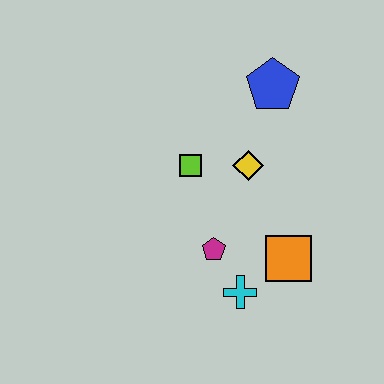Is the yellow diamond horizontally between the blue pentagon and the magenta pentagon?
Yes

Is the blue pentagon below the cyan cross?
No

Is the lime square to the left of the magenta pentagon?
Yes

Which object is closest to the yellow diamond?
The lime square is closest to the yellow diamond.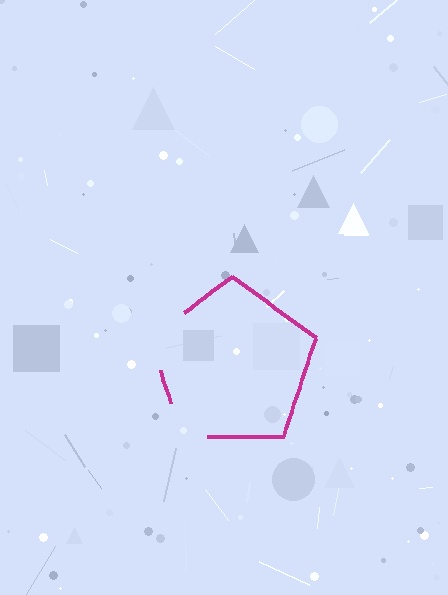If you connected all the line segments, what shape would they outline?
They would outline a pentagon.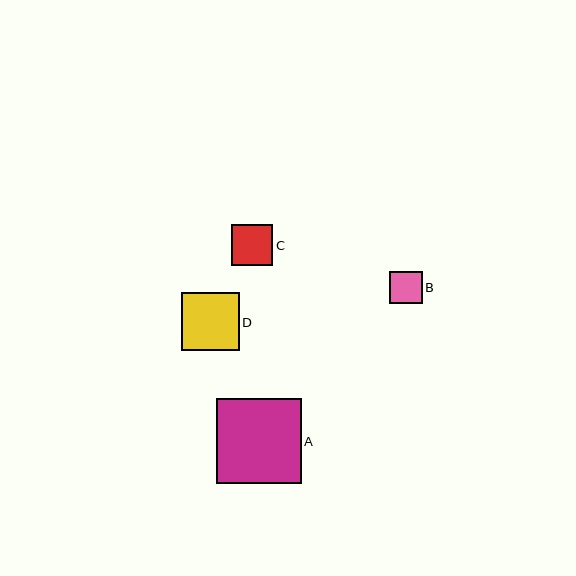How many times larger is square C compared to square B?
Square C is approximately 1.3 times the size of square B.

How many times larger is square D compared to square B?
Square D is approximately 1.8 times the size of square B.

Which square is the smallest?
Square B is the smallest with a size of approximately 33 pixels.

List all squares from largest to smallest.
From largest to smallest: A, D, C, B.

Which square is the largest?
Square A is the largest with a size of approximately 84 pixels.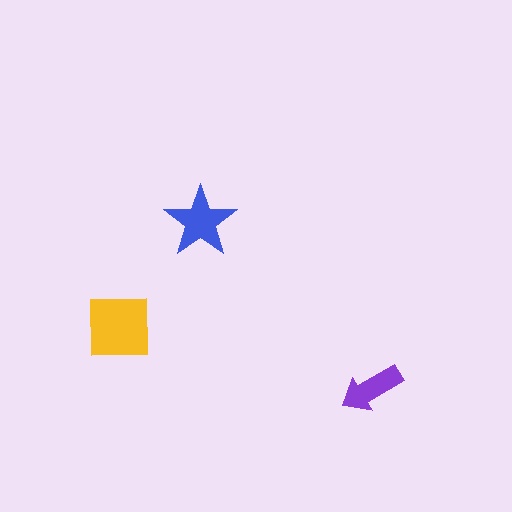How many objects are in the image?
There are 3 objects in the image.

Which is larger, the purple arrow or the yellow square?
The yellow square.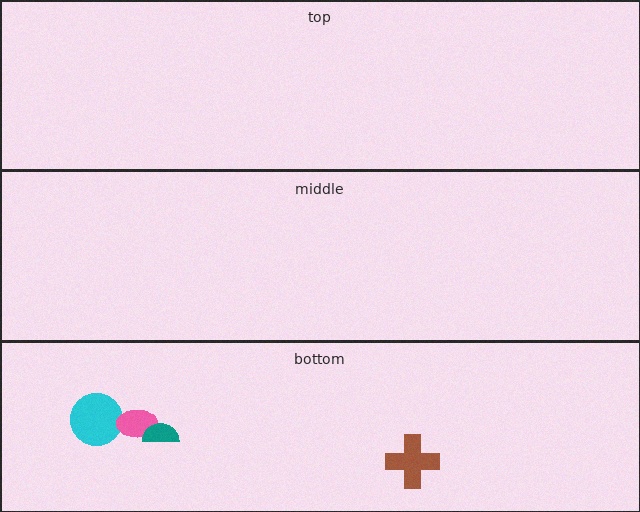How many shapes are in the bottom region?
4.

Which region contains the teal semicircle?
The bottom region.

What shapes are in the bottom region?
The brown cross, the cyan circle, the pink ellipse, the teal semicircle.